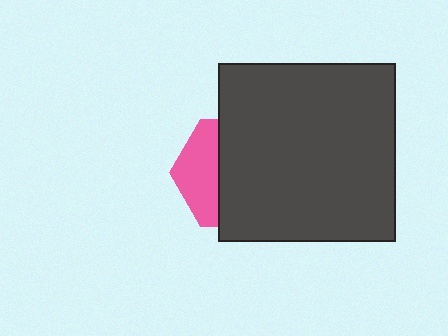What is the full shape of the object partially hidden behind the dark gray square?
The partially hidden object is a pink hexagon.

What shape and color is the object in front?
The object in front is a dark gray square.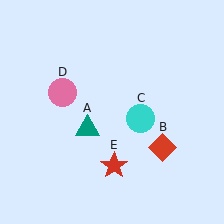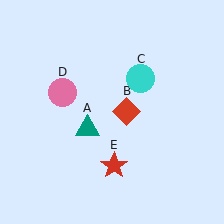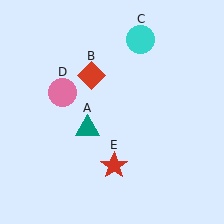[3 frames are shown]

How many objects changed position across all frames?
2 objects changed position: red diamond (object B), cyan circle (object C).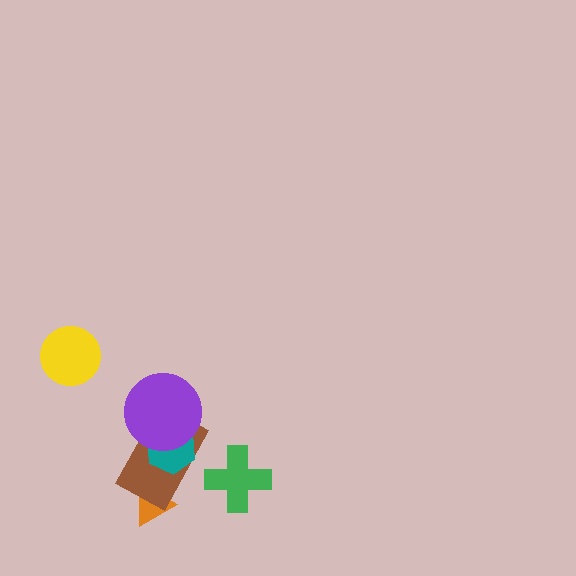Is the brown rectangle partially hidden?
Yes, it is partially covered by another shape.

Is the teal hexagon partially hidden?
Yes, it is partially covered by another shape.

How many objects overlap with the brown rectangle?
3 objects overlap with the brown rectangle.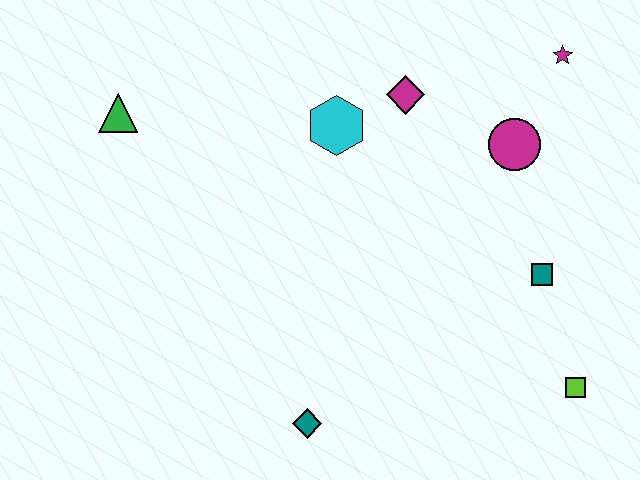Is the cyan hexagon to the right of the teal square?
No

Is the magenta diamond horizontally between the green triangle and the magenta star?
Yes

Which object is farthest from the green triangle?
The lime square is farthest from the green triangle.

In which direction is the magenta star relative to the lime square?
The magenta star is above the lime square.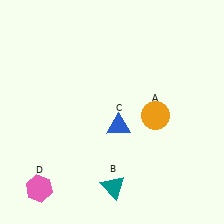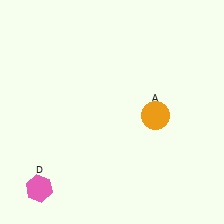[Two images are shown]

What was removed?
The teal triangle (B), the blue triangle (C) were removed in Image 2.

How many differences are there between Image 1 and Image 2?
There are 2 differences between the two images.